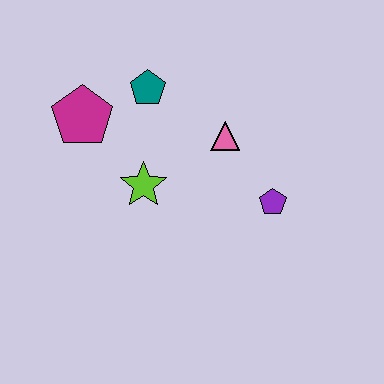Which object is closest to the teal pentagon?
The magenta pentagon is closest to the teal pentagon.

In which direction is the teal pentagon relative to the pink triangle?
The teal pentagon is to the left of the pink triangle.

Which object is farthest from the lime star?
The purple pentagon is farthest from the lime star.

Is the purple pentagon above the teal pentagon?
No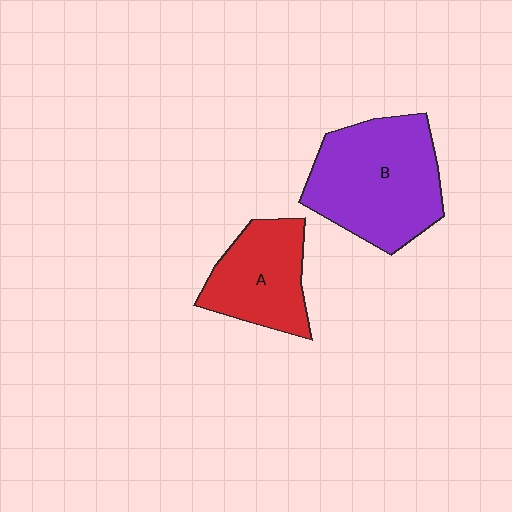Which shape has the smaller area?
Shape A (red).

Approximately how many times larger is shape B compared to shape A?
Approximately 1.5 times.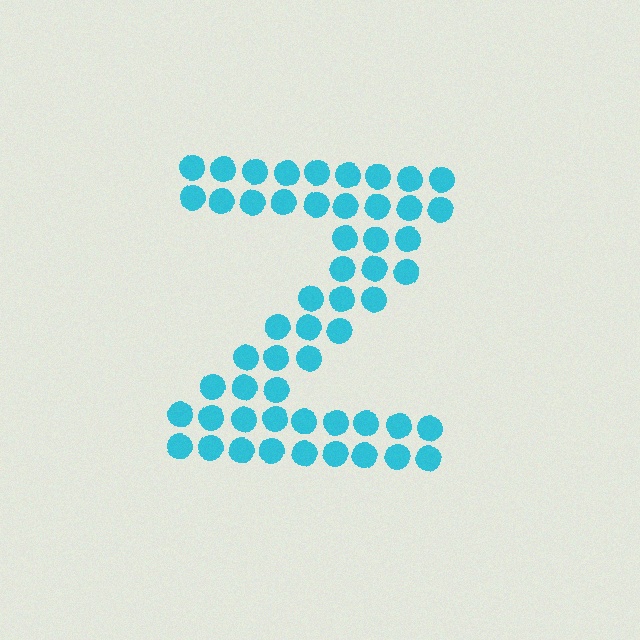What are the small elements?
The small elements are circles.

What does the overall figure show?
The overall figure shows the letter Z.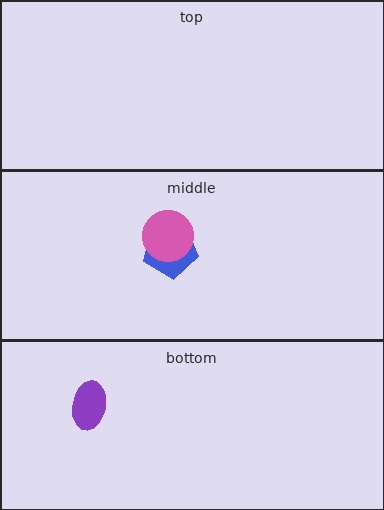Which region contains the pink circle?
The middle region.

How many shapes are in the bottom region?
1.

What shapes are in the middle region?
The blue pentagon, the pink circle.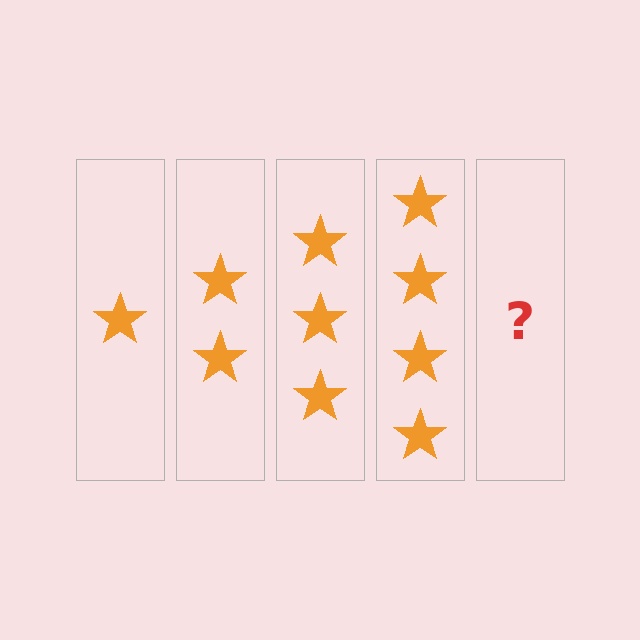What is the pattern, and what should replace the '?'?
The pattern is that each step adds one more star. The '?' should be 5 stars.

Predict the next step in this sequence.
The next step is 5 stars.